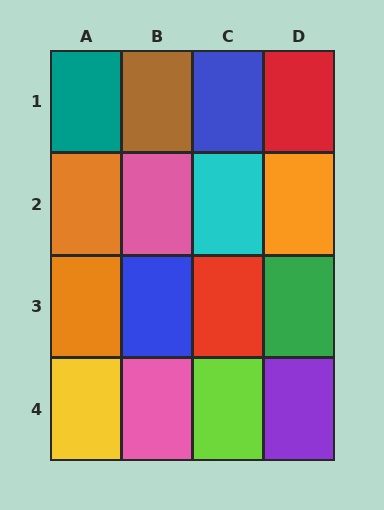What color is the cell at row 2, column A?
Orange.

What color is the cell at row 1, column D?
Red.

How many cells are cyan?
1 cell is cyan.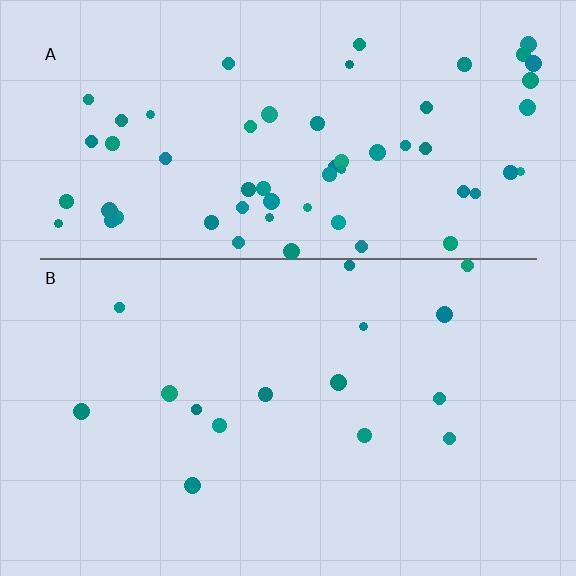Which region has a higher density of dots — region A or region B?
A (the top).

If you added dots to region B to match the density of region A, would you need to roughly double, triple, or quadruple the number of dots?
Approximately quadruple.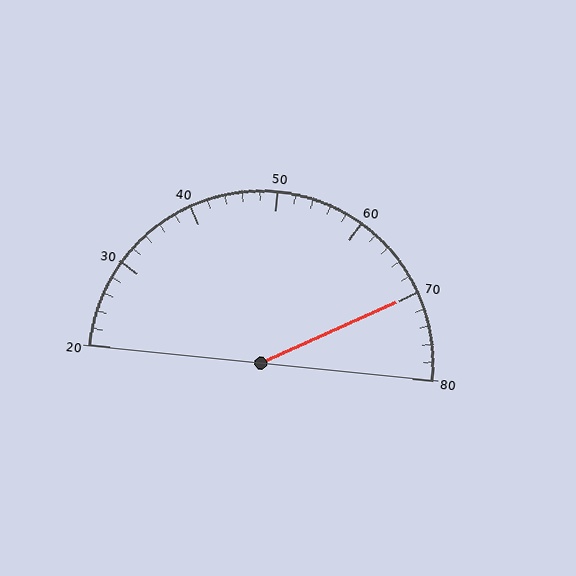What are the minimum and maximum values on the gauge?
The gauge ranges from 20 to 80.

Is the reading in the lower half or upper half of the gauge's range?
The reading is in the upper half of the range (20 to 80).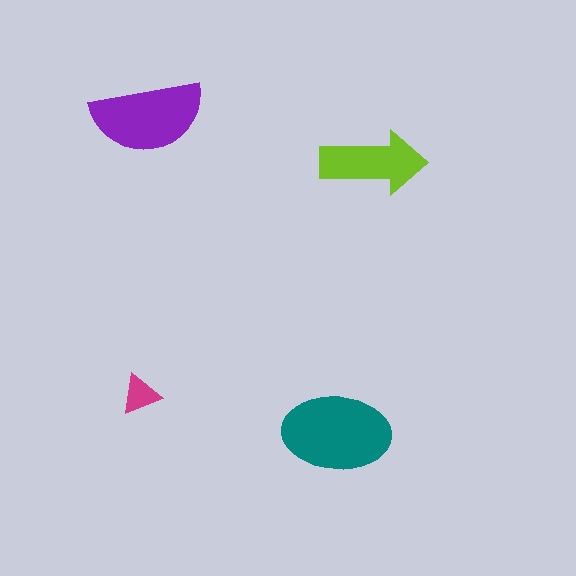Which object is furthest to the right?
The lime arrow is rightmost.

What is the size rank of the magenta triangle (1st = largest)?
4th.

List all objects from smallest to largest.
The magenta triangle, the lime arrow, the purple semicircle, the teal ellipse.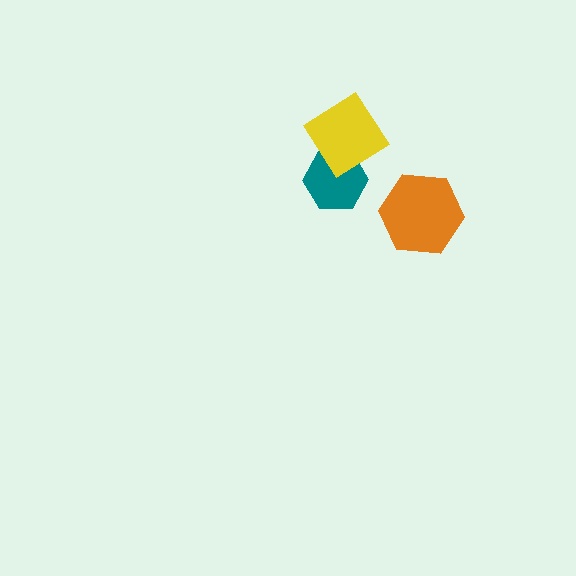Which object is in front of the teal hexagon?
The yellow diamond is in front of the teal hexagon.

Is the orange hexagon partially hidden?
No, no other shape covers it.